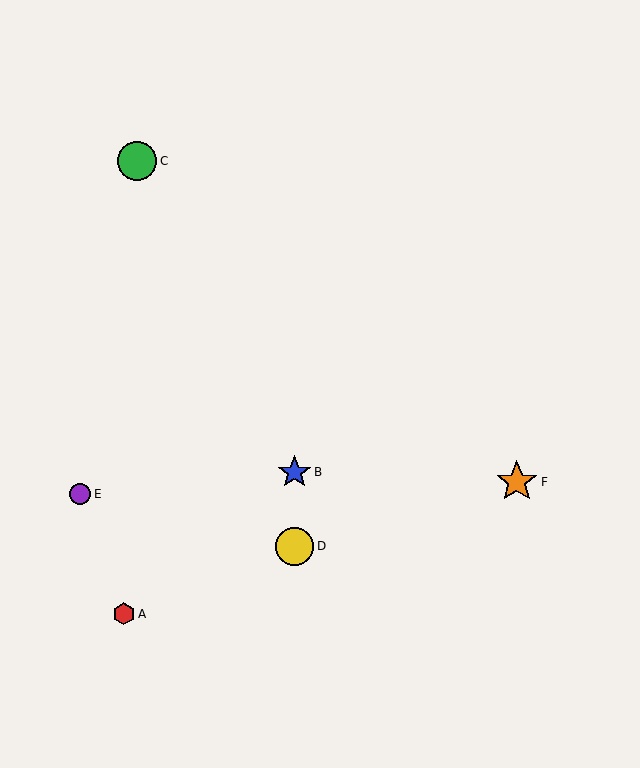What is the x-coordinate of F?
Object F is at x≈517.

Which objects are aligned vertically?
Objects B, D are aligned vertically.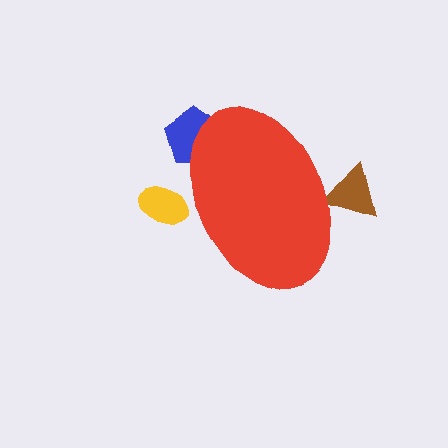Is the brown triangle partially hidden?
Yes, the brown triangle is partially hidden behind the red ellipse.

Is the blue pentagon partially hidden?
Yes, the blue pentagon is partially hidden behind the red ellipse.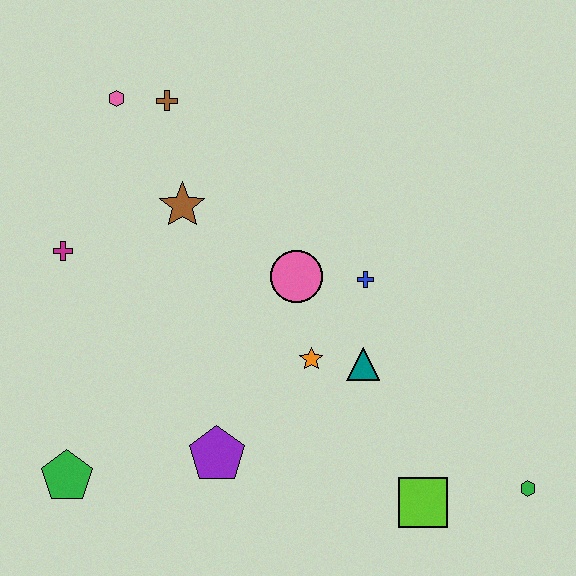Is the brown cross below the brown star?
No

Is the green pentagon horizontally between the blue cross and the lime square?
No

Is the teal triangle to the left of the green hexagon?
Yes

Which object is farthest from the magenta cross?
The green hexagon is farthest from the magenta cross.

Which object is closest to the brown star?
The brown cross is closest to the brown star.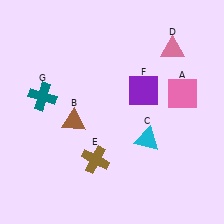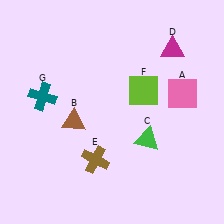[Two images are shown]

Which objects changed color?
C changed from cyan to green. D changed from pink to magenta. F changed from purple to lime.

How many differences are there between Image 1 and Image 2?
There are 3 differences between the two images.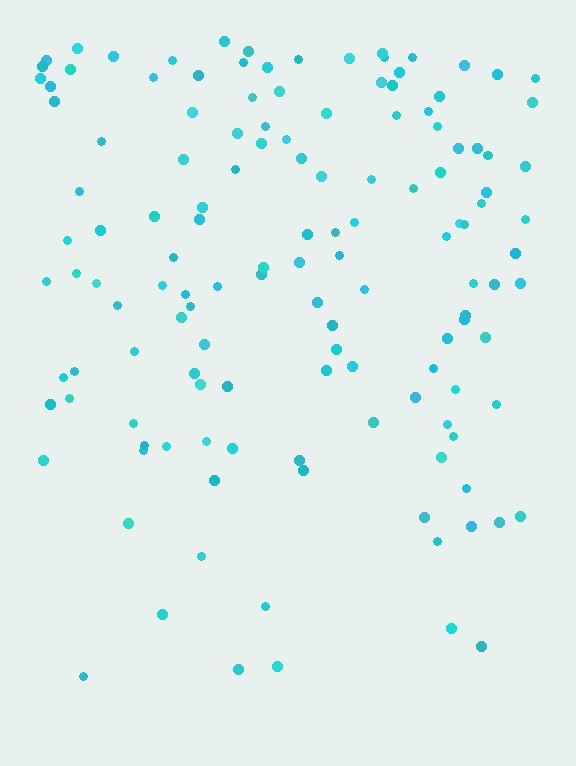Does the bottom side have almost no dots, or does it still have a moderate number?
Still a moderate number, just noticeably fewer than the top.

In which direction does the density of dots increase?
From bottom to top, with the top side densest.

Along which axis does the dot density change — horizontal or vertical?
Vertical.